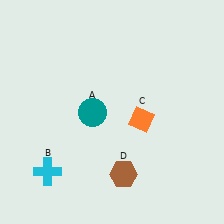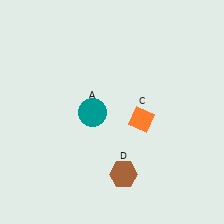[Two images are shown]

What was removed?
The cyan cross (B) was removed in Image 2.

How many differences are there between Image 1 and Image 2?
There is 1 difference between the two images.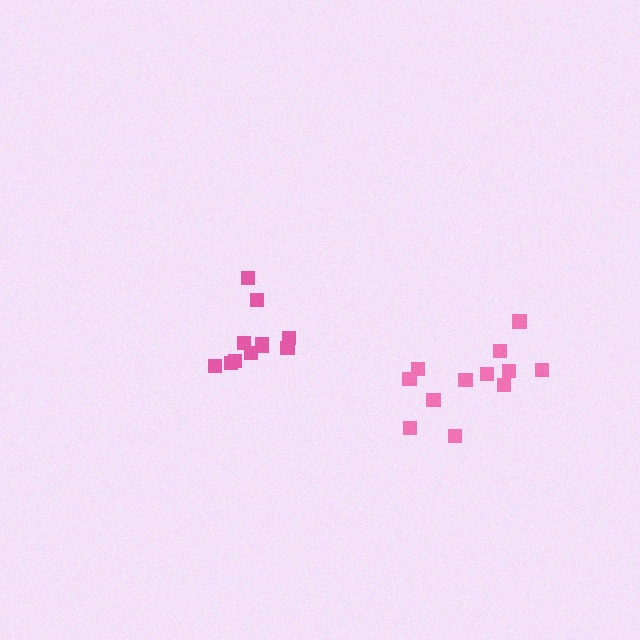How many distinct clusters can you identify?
There are 2 distinct clusters.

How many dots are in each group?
Group 1: 11 dots, Group 2: 12 dots (23 total).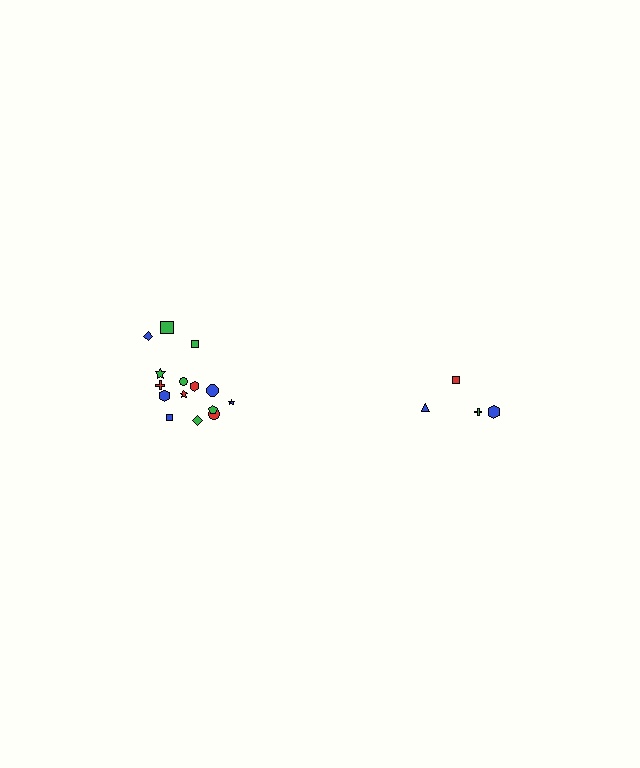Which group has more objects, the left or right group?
The left group.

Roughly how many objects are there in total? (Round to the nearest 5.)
Roughly 20 objects in total.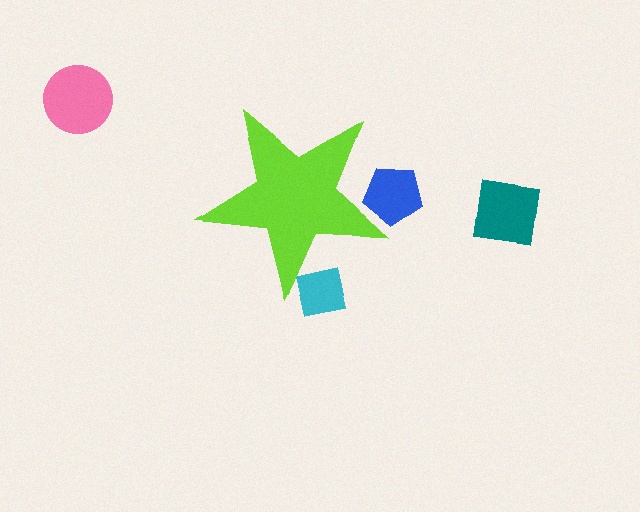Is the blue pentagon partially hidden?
Yes, the blue pentagon is partially hidden behind the lime star.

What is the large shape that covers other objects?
A lime star.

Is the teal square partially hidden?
No, the teal square is fully visible.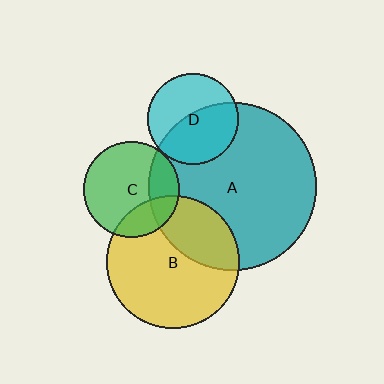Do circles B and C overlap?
Yes.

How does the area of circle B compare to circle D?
Approximately 2.2 times.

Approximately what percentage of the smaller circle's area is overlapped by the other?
Approximately 25%.